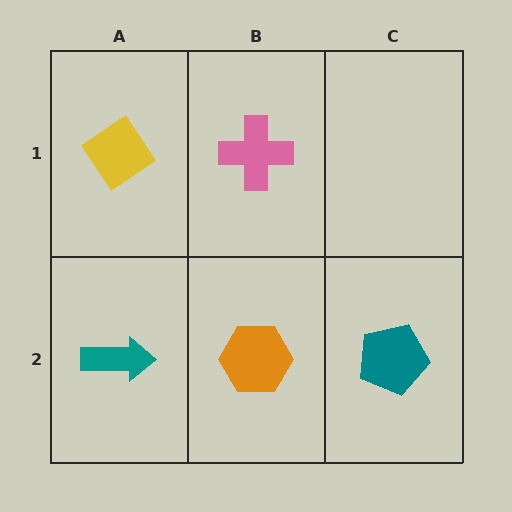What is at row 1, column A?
A yellow diamond.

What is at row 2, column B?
An orange hexagon.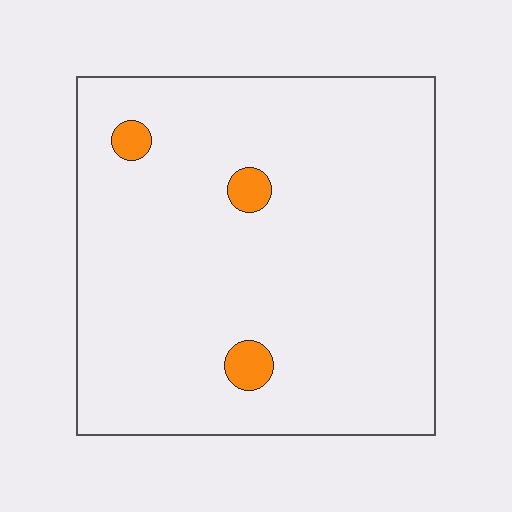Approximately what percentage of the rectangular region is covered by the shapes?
Approximately 5%.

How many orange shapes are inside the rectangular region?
3.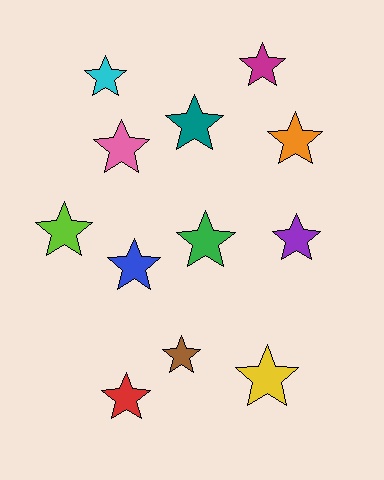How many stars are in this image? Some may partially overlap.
There are 12 stars.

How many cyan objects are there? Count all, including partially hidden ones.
There is 1 cyan object.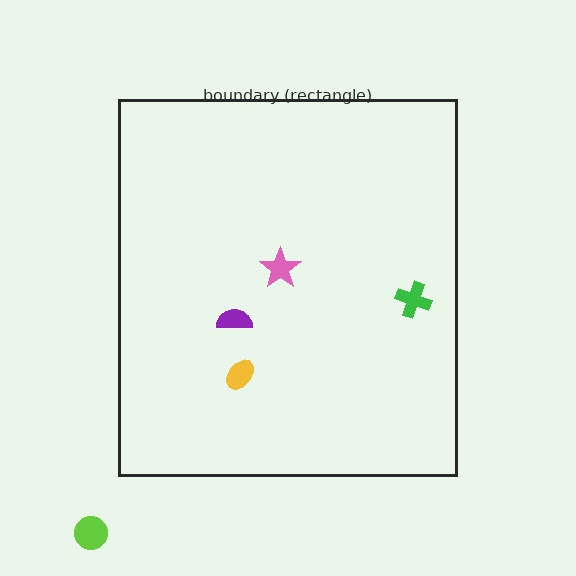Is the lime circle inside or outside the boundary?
Outside.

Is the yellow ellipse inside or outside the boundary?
Inside.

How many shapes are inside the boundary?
4 inside, 1 outside.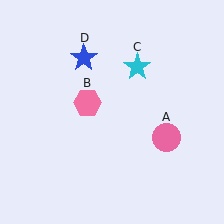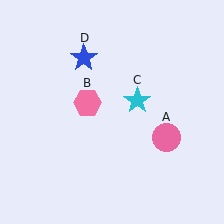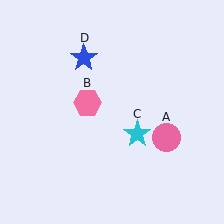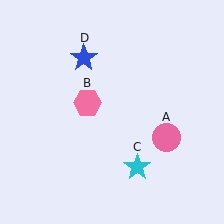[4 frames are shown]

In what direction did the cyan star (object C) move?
The cyan star (object C) moved down.